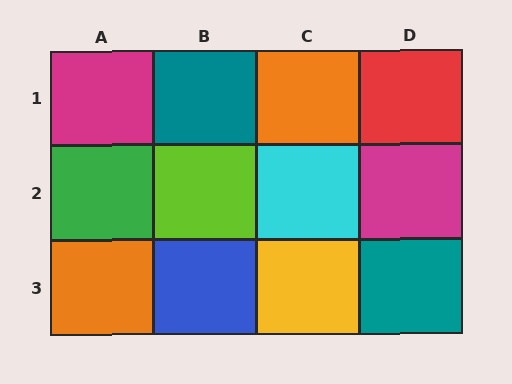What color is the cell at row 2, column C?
Cyan.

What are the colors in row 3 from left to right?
Orange, blue, yellow, teal.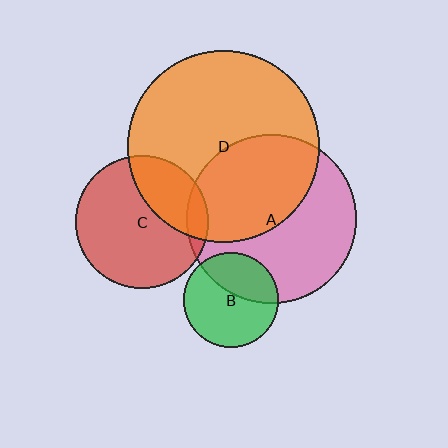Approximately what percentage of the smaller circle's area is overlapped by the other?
Approximately 45%.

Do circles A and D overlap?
Yes.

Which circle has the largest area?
Circle D (orange).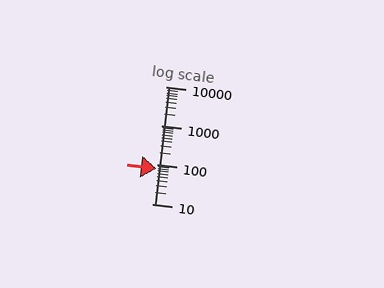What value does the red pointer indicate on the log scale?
The pointer indicates approximately 79.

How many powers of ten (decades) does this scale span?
The scale spans 3 decades, from 10 to 10000.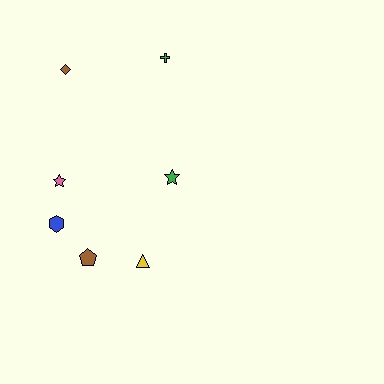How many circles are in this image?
There are no circles.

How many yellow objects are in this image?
There is 1 yellow object.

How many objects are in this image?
There are 7 objects.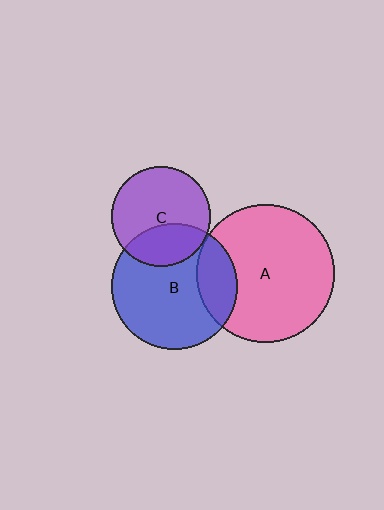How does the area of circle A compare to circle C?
Approximately 1.9 times.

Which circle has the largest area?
Circle A (pink).